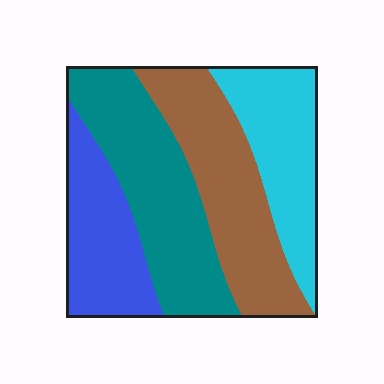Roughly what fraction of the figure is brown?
Brown covers around 30% of the figure.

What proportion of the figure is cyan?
Cyan takes up less than a quarter of the figure.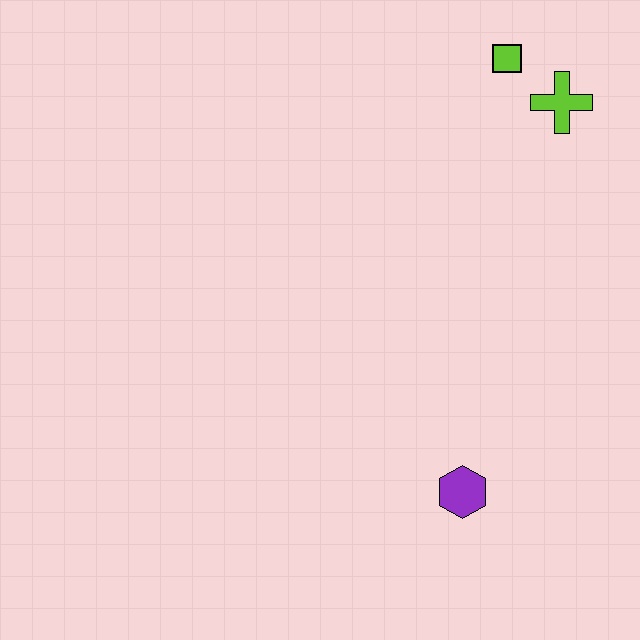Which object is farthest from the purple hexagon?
The lime square is farthest from the purple hexagon.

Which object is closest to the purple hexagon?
The lime cross is closest to the purple hexagon.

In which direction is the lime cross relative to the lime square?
The lime cross is to the right of the lime square.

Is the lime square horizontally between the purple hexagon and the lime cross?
Yes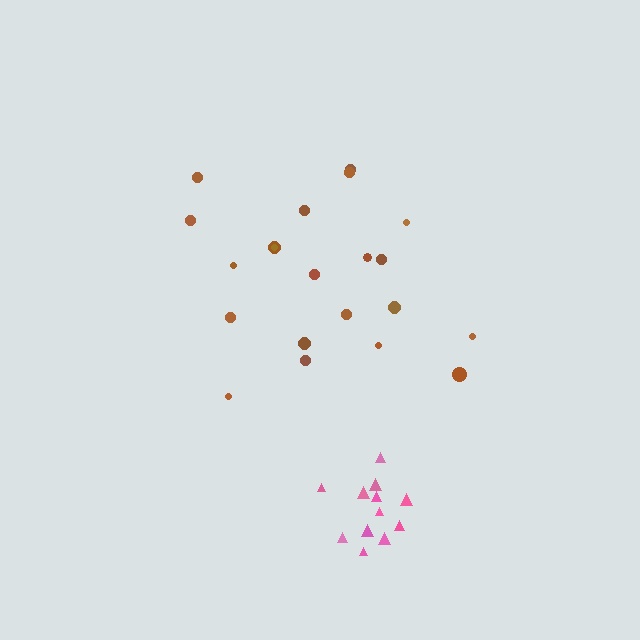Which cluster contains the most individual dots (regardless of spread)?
Brown (21).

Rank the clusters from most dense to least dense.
pink, brown.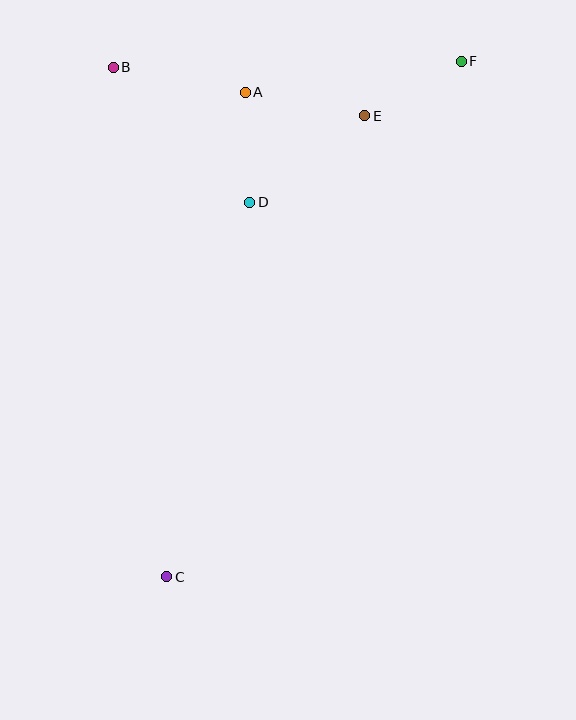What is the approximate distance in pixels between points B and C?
The distance between B and C is approximately 512 pixels.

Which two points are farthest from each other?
Points C and F are farthest from each other.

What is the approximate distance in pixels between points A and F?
The distance between A and F is approximately 218 pixels.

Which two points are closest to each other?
Points A and D are closest to each other.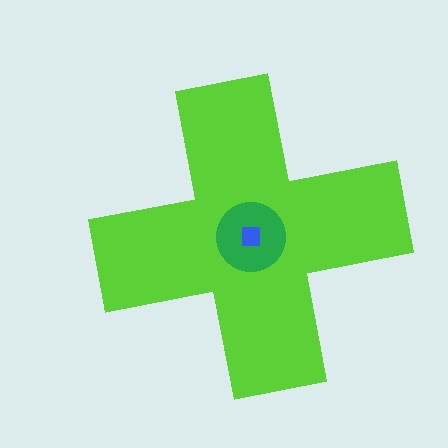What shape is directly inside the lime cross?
The green circle.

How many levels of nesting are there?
3.